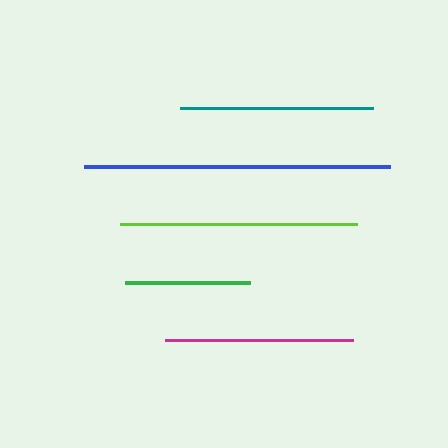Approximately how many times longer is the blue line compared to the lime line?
The blue line is approximately 1.3 times the length of the lime line.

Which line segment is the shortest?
The green line is the shortest at approximately 125 pixels.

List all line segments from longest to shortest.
From longest to shortest: blue, lime, teal, magenta, green.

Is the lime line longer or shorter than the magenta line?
The lime line is longer than the magenta line.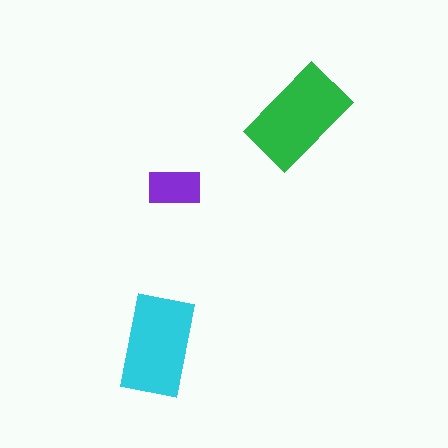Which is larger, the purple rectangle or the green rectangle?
The green one.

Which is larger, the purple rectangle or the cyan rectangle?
The cyan one.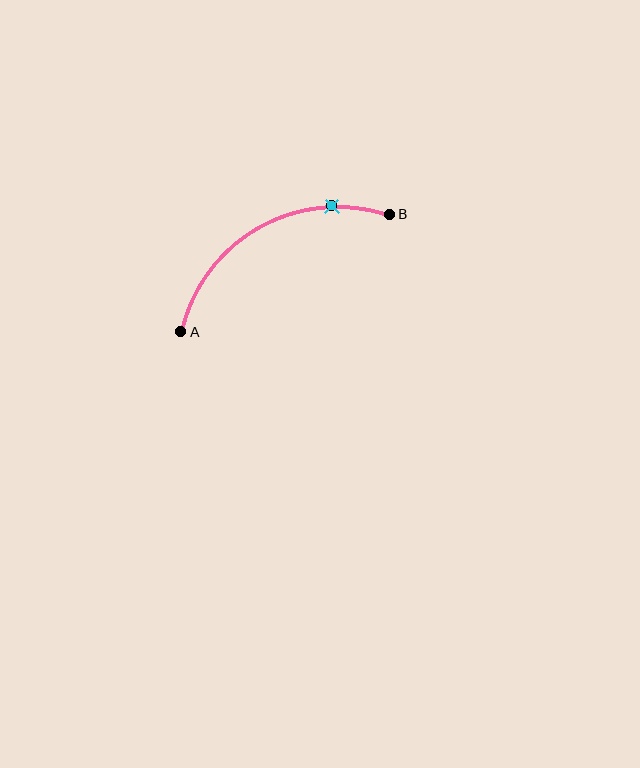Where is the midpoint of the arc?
The arc midpoint is the point on the curve farthest from the straight line joining A and B. It sits above that line.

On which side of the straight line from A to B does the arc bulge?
The arc bulges above the straight line connecting A and B.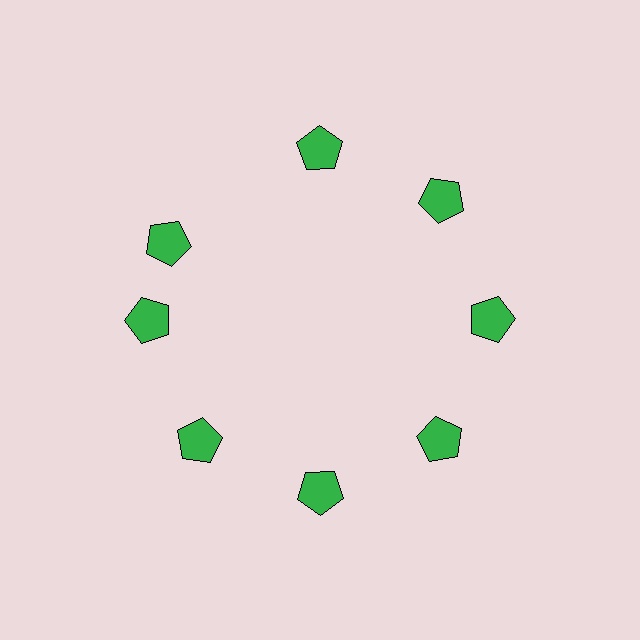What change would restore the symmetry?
The symmetry would be restored by rotating it back into even spacing with its neighbors so that all 8 pentagons sit at equal angles and equal distance from the center.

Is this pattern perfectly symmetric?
No. The 8 green pentagons are arranged in a ring, but one element near the 10 o'clock position is rotated out of alignment along the ring, breaking the 8-fold rotational symmetry.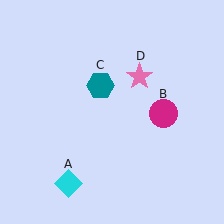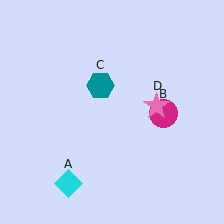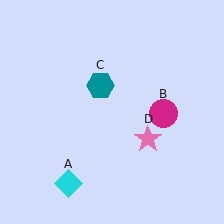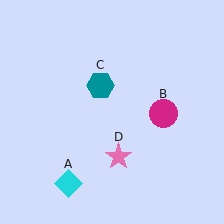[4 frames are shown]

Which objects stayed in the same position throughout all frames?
Cyan diamond (object A) and magenta circle (object B) and teal hexagon (object C) remained stationary.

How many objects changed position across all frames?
1 object changed position: pink star (object D).